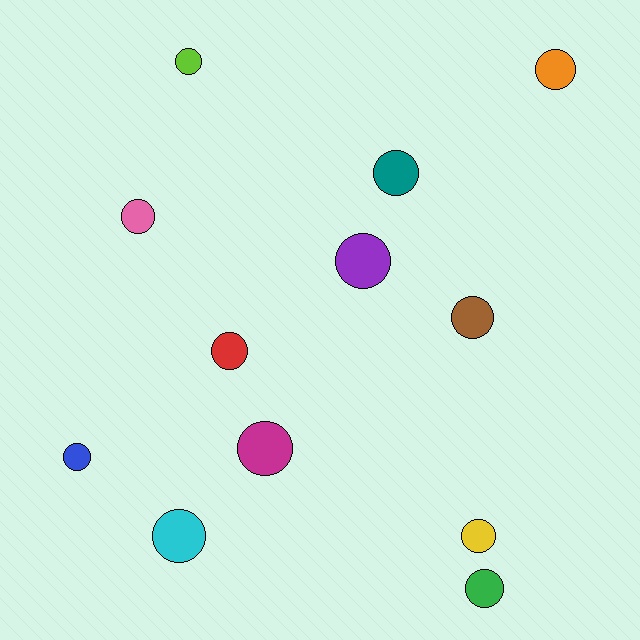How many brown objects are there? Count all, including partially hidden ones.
There is 1 brown object.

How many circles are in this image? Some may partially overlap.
There are 12 circles.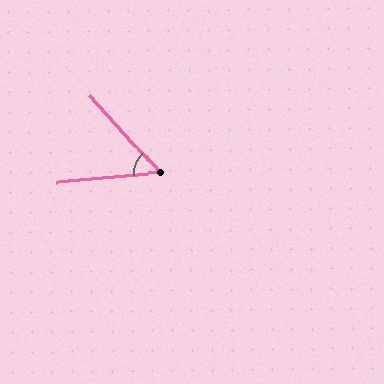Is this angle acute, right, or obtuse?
It is acute.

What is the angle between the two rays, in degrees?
Approximately 52 degrees.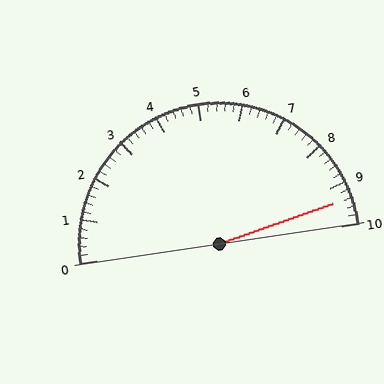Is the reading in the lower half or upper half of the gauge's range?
The reading is in the upper half of the range (0 to 10).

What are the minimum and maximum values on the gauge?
The gauge ranges from 0 to 10.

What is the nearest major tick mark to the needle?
The nearest major tick mark is 9.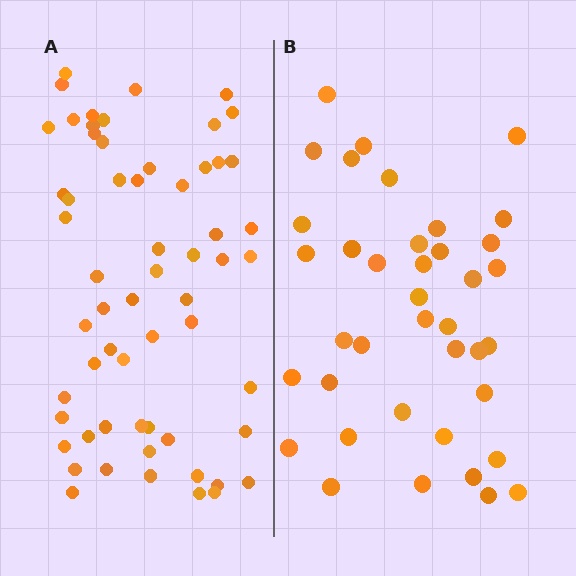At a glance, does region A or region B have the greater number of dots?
Region A (the left region) has more dots.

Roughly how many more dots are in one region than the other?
Region A has approximately 20 more dots than region B.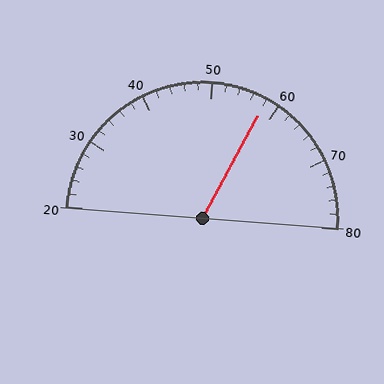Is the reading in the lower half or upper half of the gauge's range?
The reading is in the upper half of the range (20 to 80).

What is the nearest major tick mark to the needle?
The nearest major tick mark is 60.